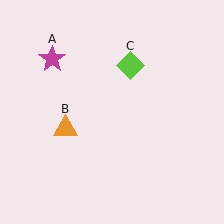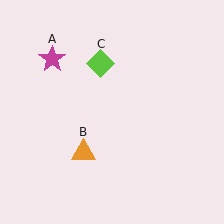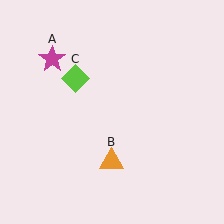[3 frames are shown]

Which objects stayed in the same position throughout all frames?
Magenta star (object A) remained stationary.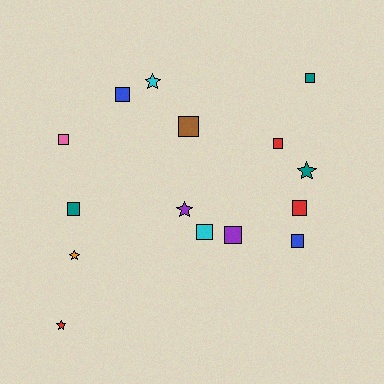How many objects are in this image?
There are 15 objects.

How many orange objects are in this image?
There is 1 orange object.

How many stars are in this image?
There are 5 stars.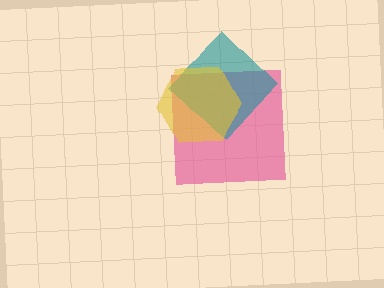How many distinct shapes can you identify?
There are 3 distinct shapes: a pink square, a teal diamond, a yellow hexagon.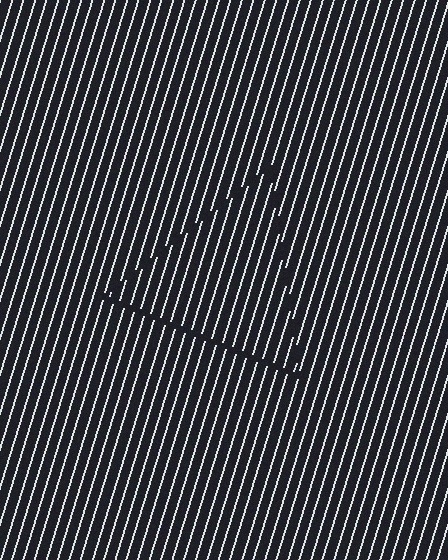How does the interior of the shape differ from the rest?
The interior of the shape contains the same grating, shifted by half a period — the contour is defined by the phase discontinuity where line-ends from the inner and outer gratings abut.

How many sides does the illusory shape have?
3 sides — the line-ends trace a triangle.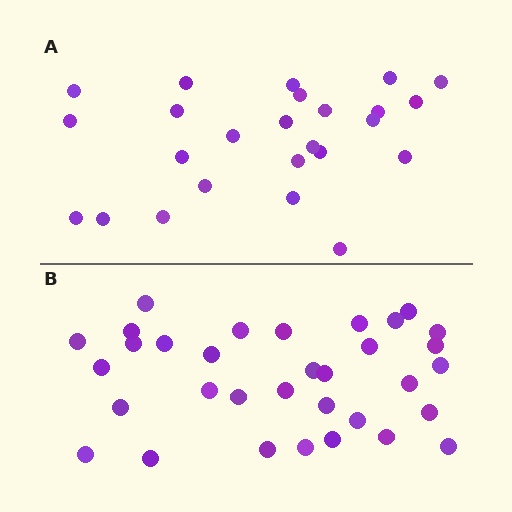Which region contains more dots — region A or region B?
Region B (the bottom region) has more dots.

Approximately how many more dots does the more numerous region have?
Region B has roughly 8 or so more dots than region A.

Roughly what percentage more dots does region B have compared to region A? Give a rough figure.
About 30% more.